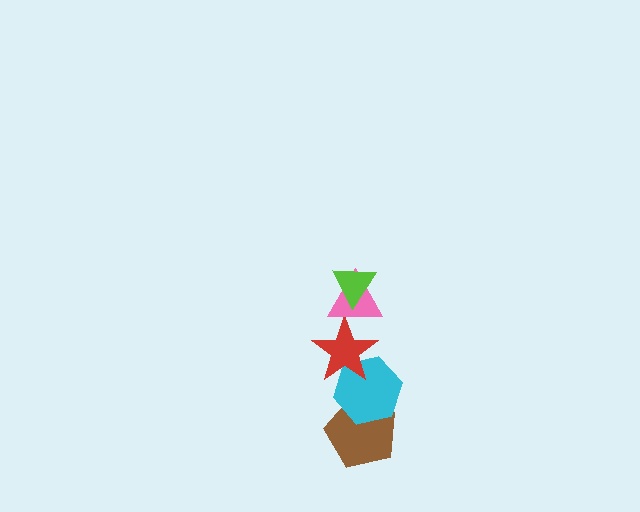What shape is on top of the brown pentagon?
The cyan hexagon is on top of the brown pentagon.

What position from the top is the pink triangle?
The pink triangle is 2nd from the top.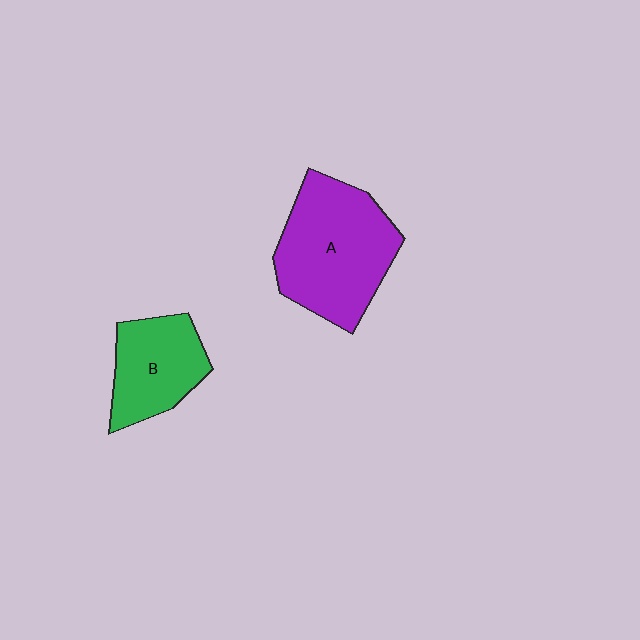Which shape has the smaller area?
Shape B (green).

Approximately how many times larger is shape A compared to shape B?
Approximately 1.6 times.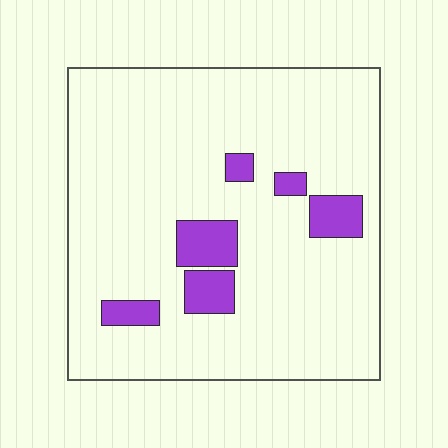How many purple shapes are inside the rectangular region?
6.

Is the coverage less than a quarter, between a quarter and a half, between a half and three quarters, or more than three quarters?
Less than a quarter.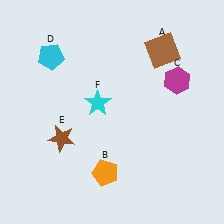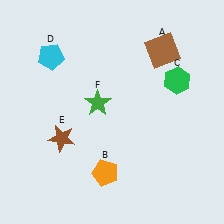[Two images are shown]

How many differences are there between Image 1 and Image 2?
There are 2 differences between the two images.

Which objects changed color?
C changed from magenta to green. F changed from cyan to green.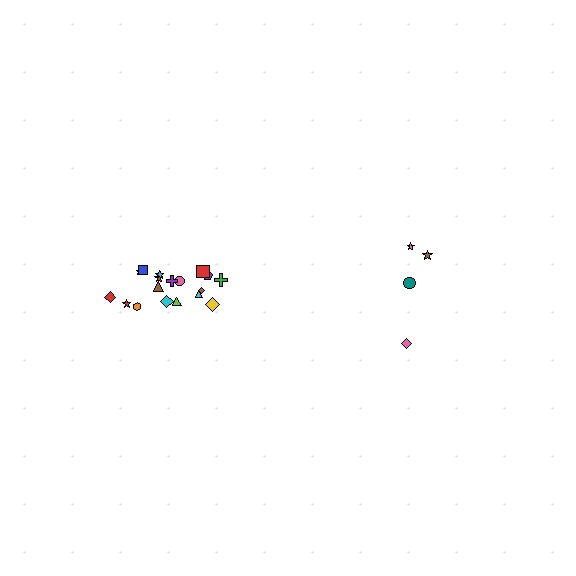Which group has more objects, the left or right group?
The left group.